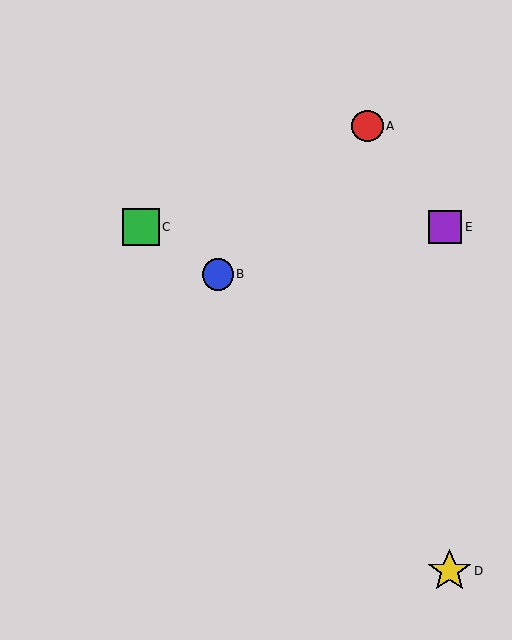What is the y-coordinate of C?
Object C is at y≈227.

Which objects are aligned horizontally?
Objects C, E are aligned horizontally.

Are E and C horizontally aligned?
Yes, both are at y≈227.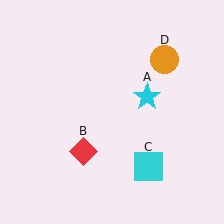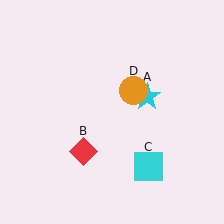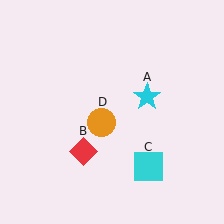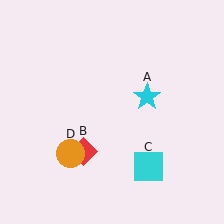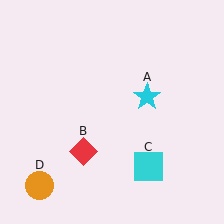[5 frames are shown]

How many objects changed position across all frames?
1 object changed position: orange circle (object D).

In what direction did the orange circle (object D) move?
The orange circle (object D) moved down and to the left.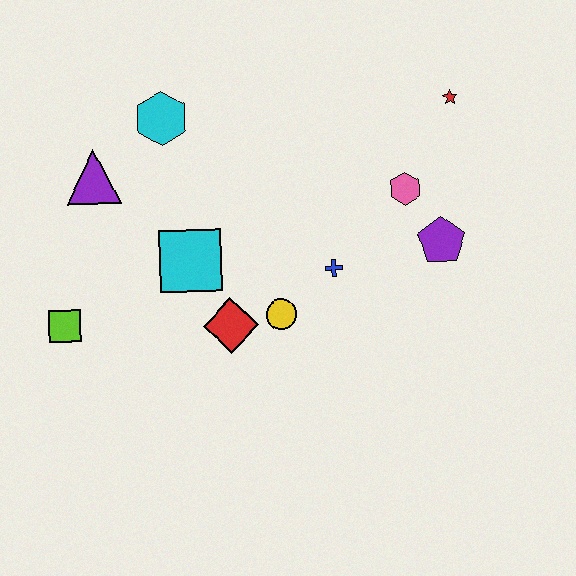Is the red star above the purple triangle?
Yes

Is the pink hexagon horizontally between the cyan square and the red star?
Yes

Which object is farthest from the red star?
The lime square is farthest from the red star.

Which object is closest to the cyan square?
The red diamond is closest to the cyan square.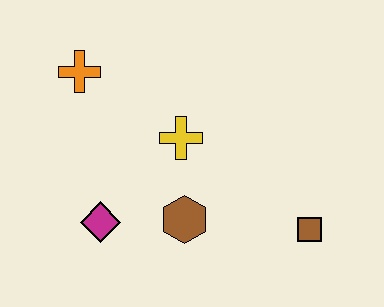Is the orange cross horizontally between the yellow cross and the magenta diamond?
No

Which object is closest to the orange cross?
The yellow cross is closest to the orange cross.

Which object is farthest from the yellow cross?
The brown square is farthest from the yellow cross.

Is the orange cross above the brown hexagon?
Yes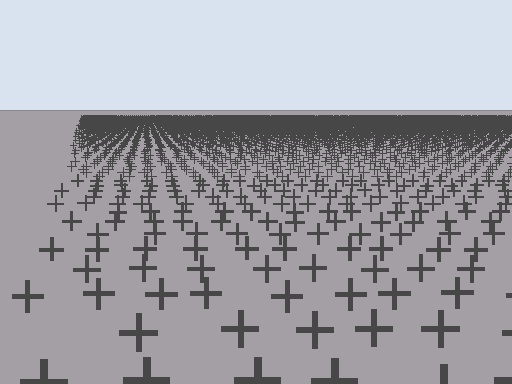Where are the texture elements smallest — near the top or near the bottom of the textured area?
Near the top.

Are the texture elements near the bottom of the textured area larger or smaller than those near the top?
Larger. Near the bottom, elements are closer to the viewer and appear at a bigger on-screen size.